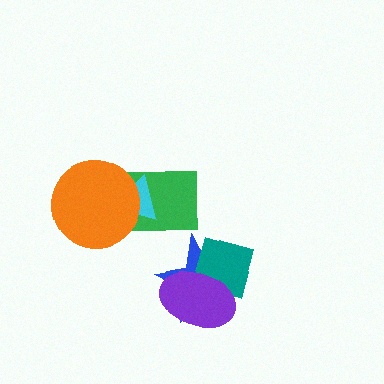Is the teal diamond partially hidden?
Yes, it is partially covered by another shape.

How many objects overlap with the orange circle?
2 objects overlap with the orange circle.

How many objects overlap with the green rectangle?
2 objects overlap with the green rectangle.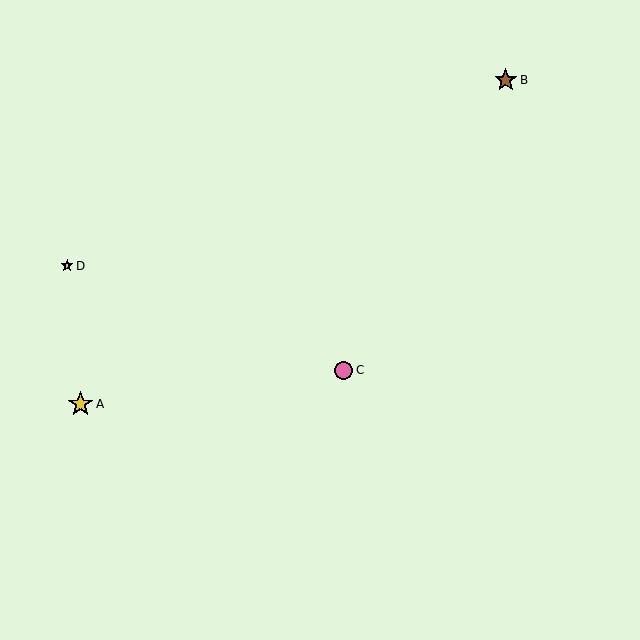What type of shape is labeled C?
Shape C is a pink circle.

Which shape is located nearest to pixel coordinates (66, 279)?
The yellow star (labeled D) at (67, 266) is nearest to that location.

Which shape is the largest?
The yellow star (labeled A) is the largest.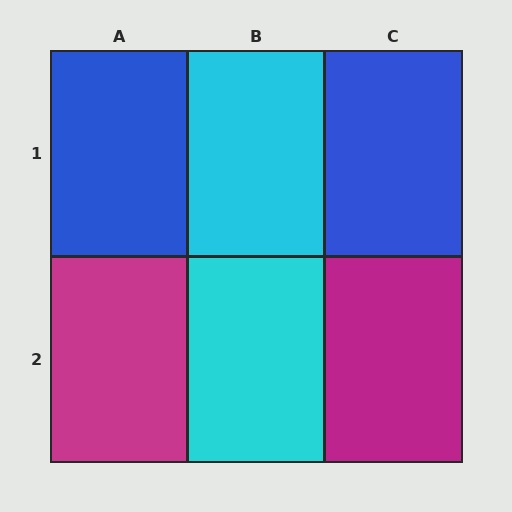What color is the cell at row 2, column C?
Magenta.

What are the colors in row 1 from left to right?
Blue, cyan, blue.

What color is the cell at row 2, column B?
Cyan.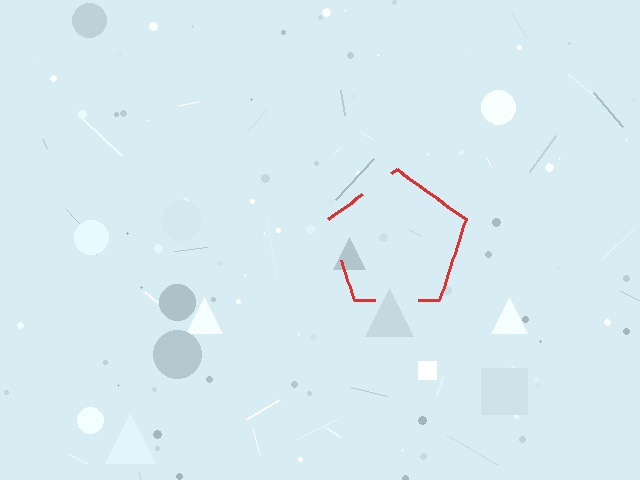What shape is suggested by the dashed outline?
The dashed outline suggests a pentagon.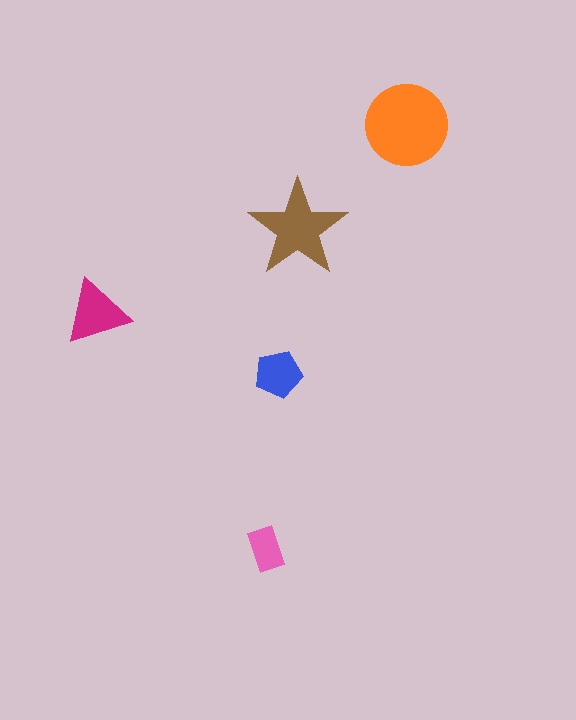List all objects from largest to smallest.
The orange circle, the brown star, the magenta triangle, the blue pentagon, the pink rectangle.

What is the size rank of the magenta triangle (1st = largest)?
3rd.